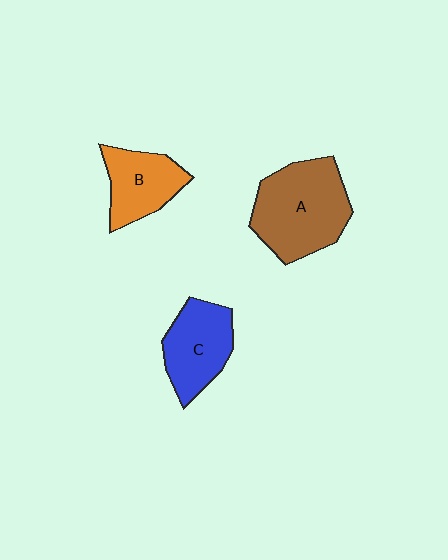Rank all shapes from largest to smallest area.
From largest to smallest: A (brown), C (blue), B (orange).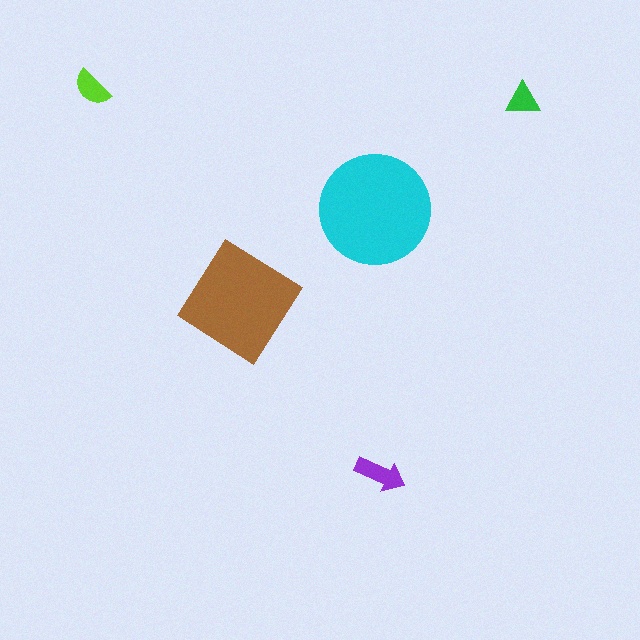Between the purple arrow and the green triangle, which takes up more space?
The purple arrow.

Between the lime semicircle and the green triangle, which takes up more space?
The lime semicircle.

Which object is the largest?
The cyan circle.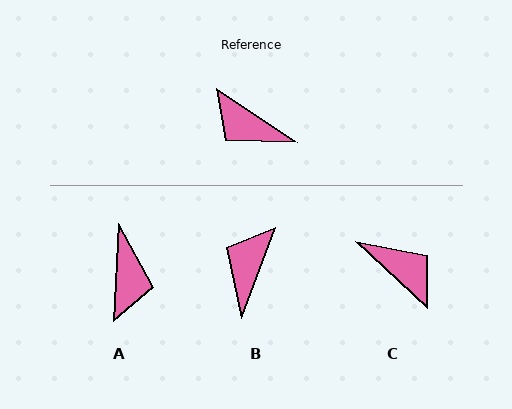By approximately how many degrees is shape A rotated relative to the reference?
Approximately 121 degrees counter-clockwise.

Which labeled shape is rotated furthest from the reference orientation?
C, about 171 degrees away.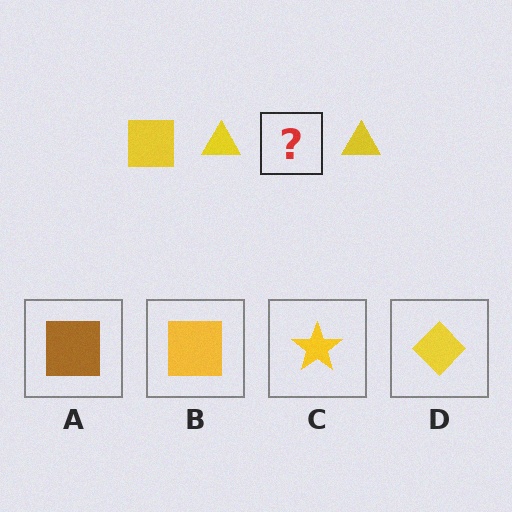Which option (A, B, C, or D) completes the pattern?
B.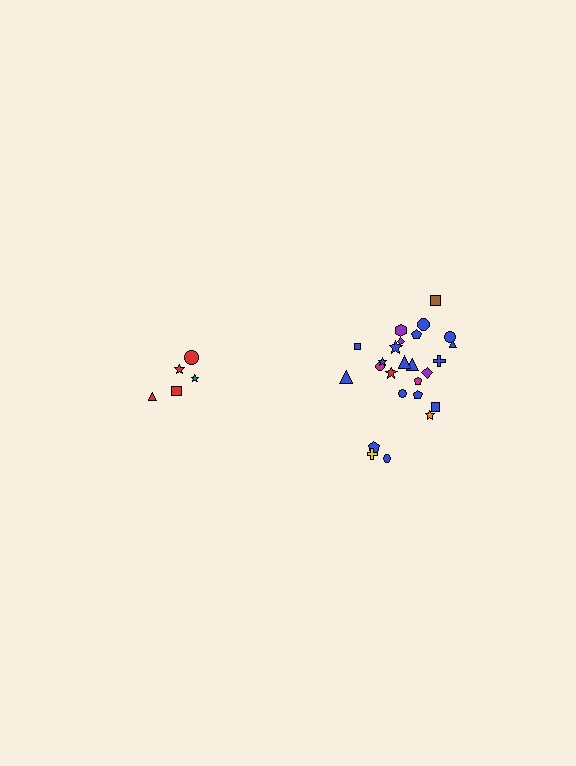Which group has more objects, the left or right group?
The right group.